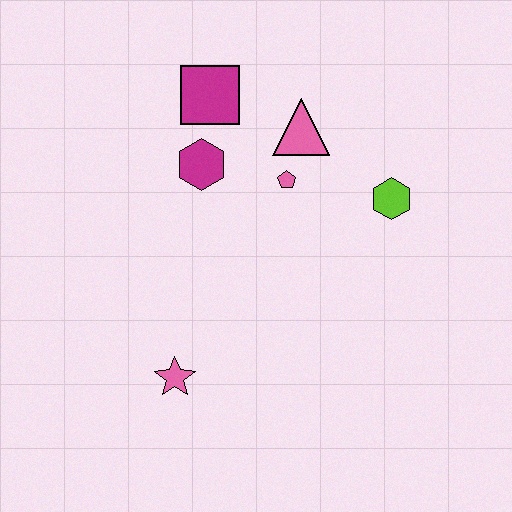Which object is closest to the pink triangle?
The pink pentagon is closest to the pink triangle.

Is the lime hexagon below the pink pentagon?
Yes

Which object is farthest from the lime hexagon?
The pink star is farthest from the lime hexagon.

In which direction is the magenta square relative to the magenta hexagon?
The magenta square is above the magenta hexagon.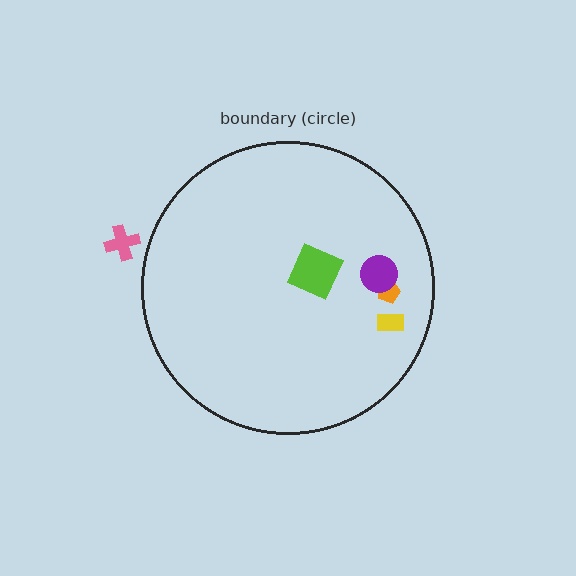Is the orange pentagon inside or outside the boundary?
Inside.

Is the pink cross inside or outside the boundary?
Outside.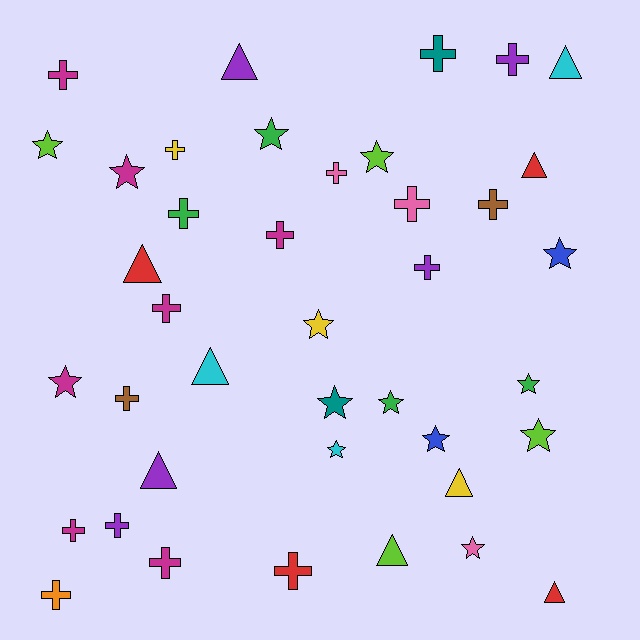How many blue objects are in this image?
There are 2 blue objects.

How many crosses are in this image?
There are 17 crosses.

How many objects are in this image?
There are 40 objects.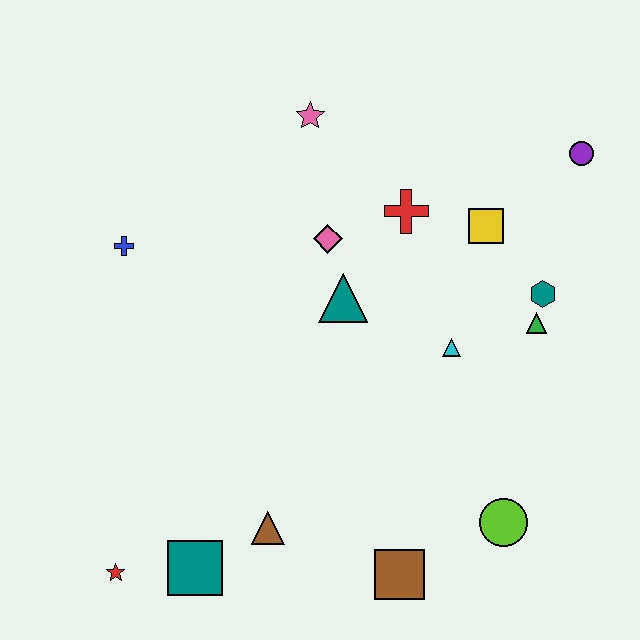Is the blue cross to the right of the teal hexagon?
No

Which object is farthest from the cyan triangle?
The red star is farthest from the cyan triangle.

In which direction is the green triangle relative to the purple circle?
The green triangle is below the purple circle.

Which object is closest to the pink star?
The pink diamond is closest to the pink star.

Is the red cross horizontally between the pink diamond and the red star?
No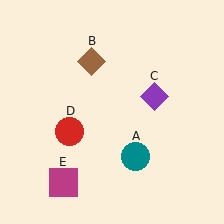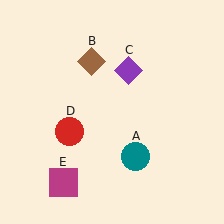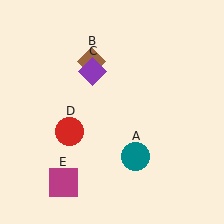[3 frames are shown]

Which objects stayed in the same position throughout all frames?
Teal circle (object A) and brown diamond (object B) and red circle (object D) and magenta square (object E) remained stationary.